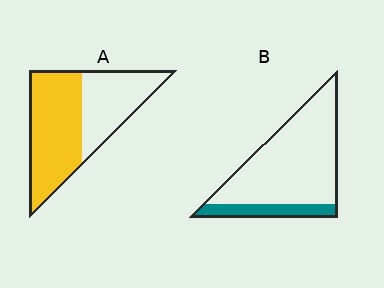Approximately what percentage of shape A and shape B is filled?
A is approximately 60% and B is approximately 20%.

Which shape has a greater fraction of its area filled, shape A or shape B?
Shape A.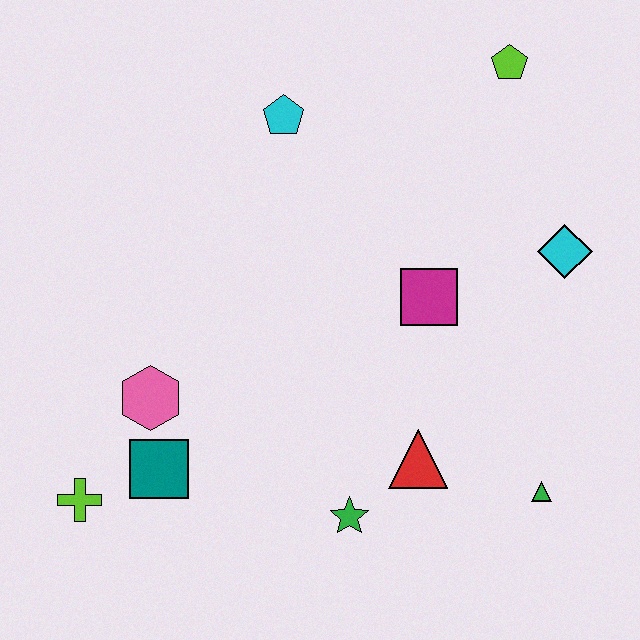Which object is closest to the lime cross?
The teal square is closest to the lime cross.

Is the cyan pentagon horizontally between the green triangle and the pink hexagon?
Yes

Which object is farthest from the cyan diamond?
The lime cross is farthest from the cyan diamond.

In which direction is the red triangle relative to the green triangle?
The red triangle is to the left of the green triangle.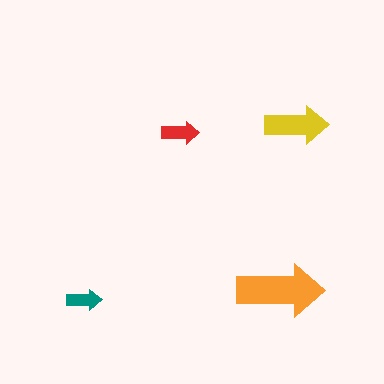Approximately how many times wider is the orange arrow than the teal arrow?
About 2.5 times wider.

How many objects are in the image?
There are 4 objects in the image.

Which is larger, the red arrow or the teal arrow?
The red one.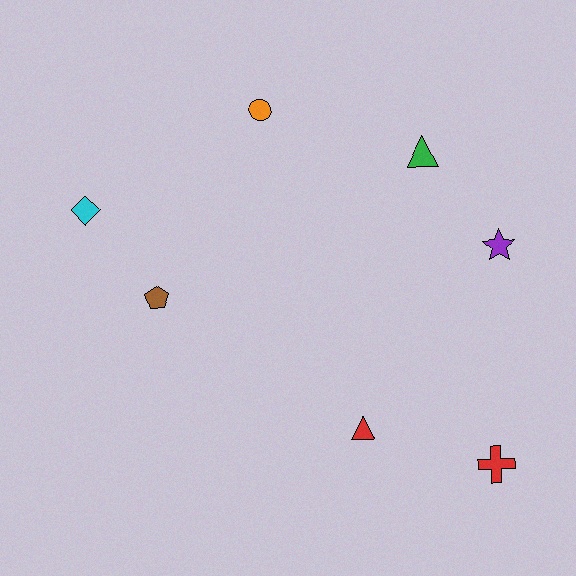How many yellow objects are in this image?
There are no yellow objects.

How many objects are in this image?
There are 7 objects.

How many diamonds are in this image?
There is 1 diamond.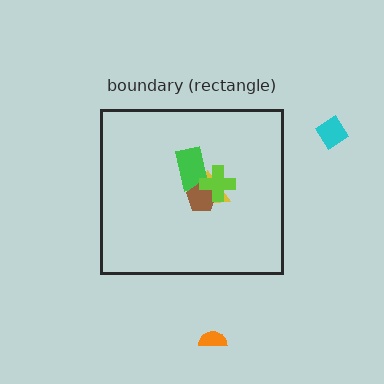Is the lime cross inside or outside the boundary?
Inside.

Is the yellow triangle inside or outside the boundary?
Inside.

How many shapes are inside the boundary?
4 inside, 2 outside.